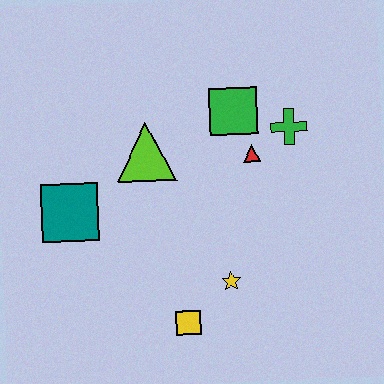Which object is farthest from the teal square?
The green cross is farthest from the teal square.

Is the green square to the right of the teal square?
Yes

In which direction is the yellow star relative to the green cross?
The yellow star is below the green cross.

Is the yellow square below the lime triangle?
Yes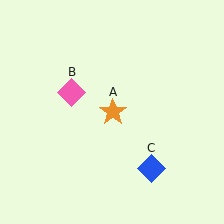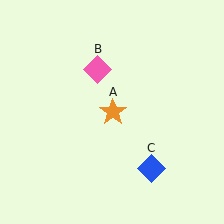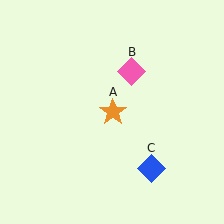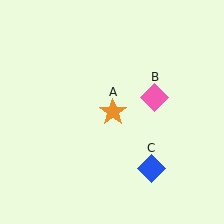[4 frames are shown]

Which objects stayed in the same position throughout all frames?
Orange star (object A) and blue diamond (object C) remained stationary.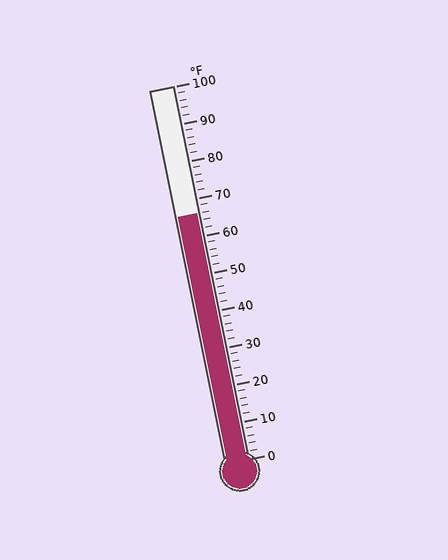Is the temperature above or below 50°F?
The temperature is above 50°F.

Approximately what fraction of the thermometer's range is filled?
The thermometer is filled to approximately 65% of its range.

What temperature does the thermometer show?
The thermometer shows approximately 66°F.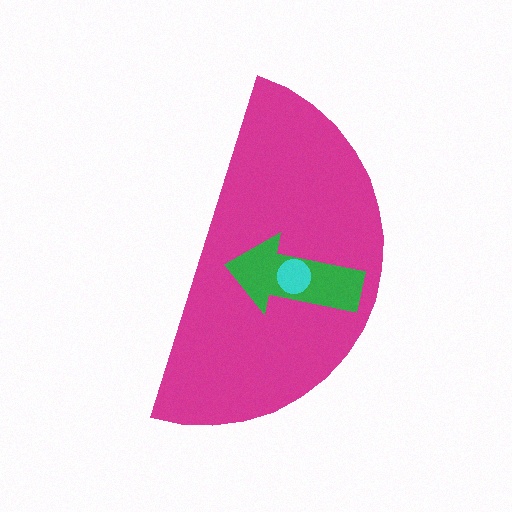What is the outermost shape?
The magenta semicircle.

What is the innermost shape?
The cyan circle.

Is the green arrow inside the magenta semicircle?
Yes.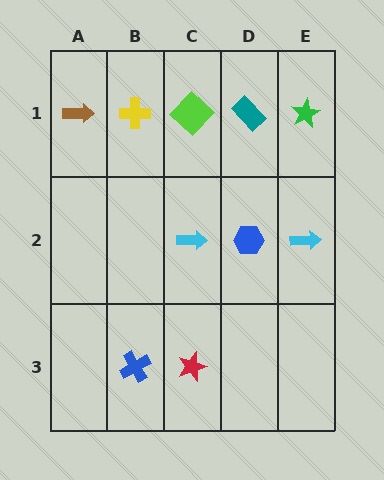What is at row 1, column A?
A brown arrow.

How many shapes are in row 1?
5 shapes.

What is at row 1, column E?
A green star.